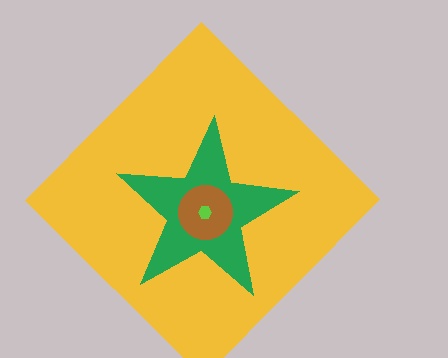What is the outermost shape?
The yellow diamond.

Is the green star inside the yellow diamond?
Yes.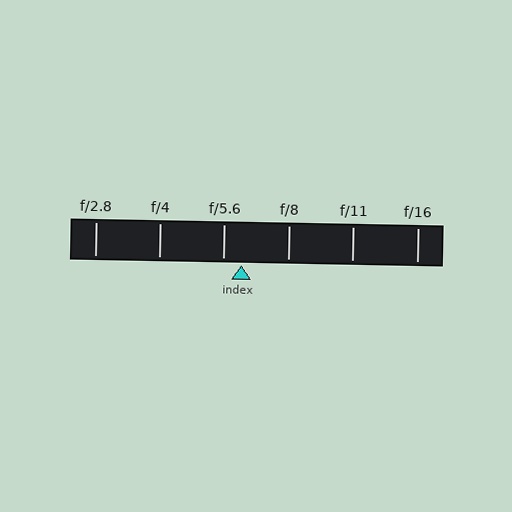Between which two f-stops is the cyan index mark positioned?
The index mark is between f/5.6 and f/8.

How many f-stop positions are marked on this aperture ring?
There are 6 f-stop positions marked.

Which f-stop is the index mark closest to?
The index mark is closest to f/5.6.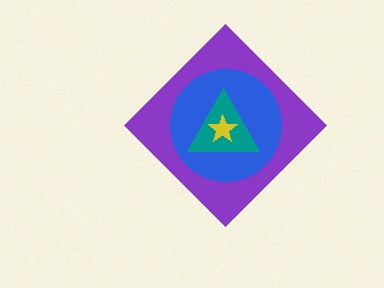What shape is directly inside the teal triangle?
The yellow star.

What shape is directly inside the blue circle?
The teal triangle.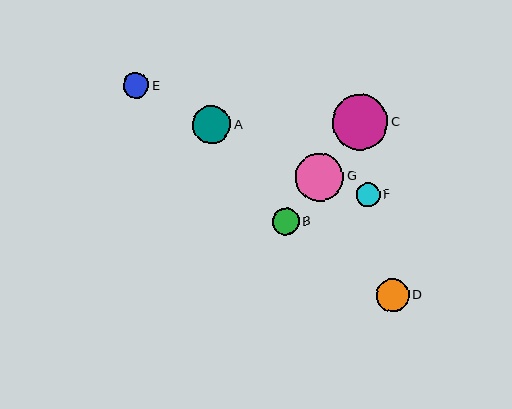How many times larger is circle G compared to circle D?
Circle G is approximately 1.5 times the size of circle D.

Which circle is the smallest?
Circle F is the smallest with a size of approximately 23 pixels.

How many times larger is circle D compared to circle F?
Circle D is approximately 1.4 times the size of circle F.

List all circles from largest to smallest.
From largest to smallest: C, G, A, D, B, E, F.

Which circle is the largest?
Circle C is the largest with a size of approximately 56 pixels.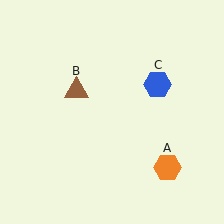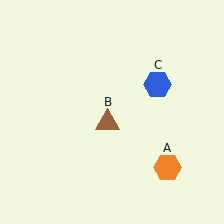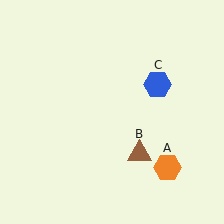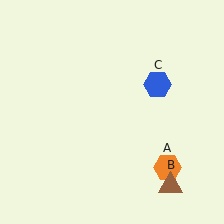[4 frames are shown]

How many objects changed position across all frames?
1 object changed position: brown triangle (object B).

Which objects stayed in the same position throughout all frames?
Orange hexagon (object A) and blue hexagon (object C) remained stationary.